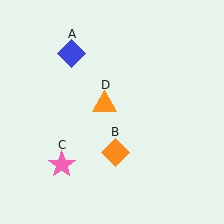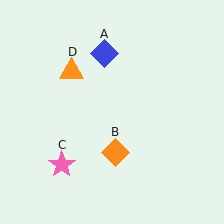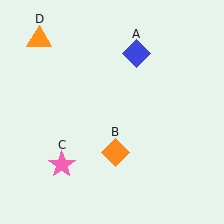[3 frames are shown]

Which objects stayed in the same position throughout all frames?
Orange diamond (object B) and pink star (object C) remained stationary.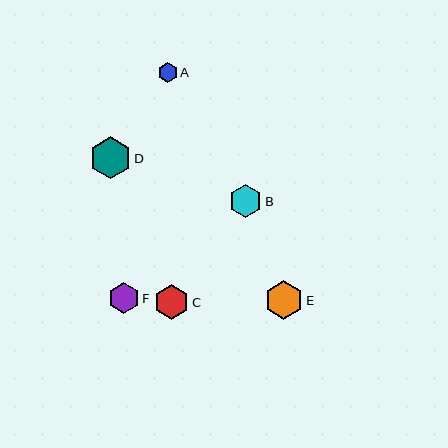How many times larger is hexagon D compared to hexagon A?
Hexagon D is approximately 2.1 times the size of hexagon A.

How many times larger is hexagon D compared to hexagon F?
Hexagon D is approximately 1.4 times the size of hexagon F.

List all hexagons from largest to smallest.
From largest to smallest: D, E, C, B, F, A.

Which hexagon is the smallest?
Hexagon A is the smallest with a size of approximately 20 pixels.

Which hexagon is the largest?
Hexagon D is the largest with a size of approximately 42 pixels.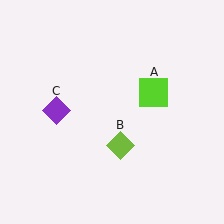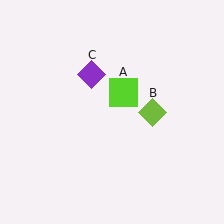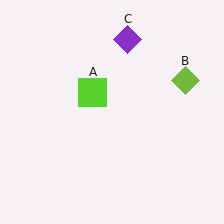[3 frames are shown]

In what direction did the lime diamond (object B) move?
The lime diamond (object B) moved up and to the right.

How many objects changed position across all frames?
3 objects changed position: lime square (object A), lime diamond (object B), purple diamond (object C).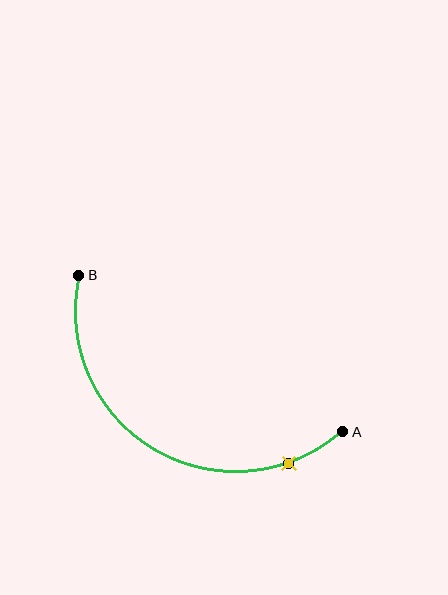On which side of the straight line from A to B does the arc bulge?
The arc bulges below the straight line connecting A and B.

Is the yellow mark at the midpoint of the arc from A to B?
No. The yellow mark lies on the arc but is closer to endpoint A. The arc midpoint would be at the point on the curve equidistant along the arc from both A and B.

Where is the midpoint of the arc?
The arc midpoint is the point on the curve farthest from the straight line joining A and B. It sits below that line.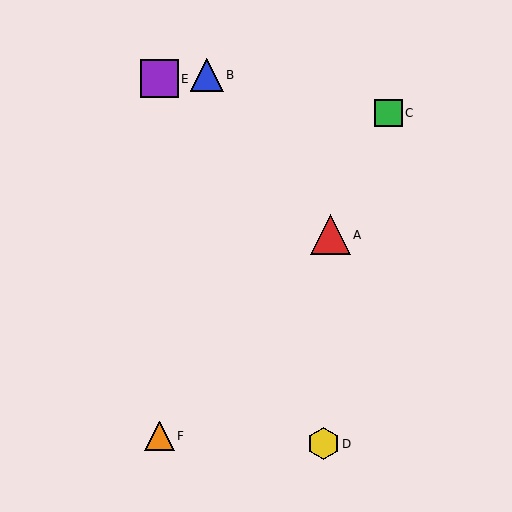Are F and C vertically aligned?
No, F is at x≈159 and C is at x≈388.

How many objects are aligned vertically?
2 objects (E, F) are aligned vertically.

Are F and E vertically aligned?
Yes, both are at x≈159.